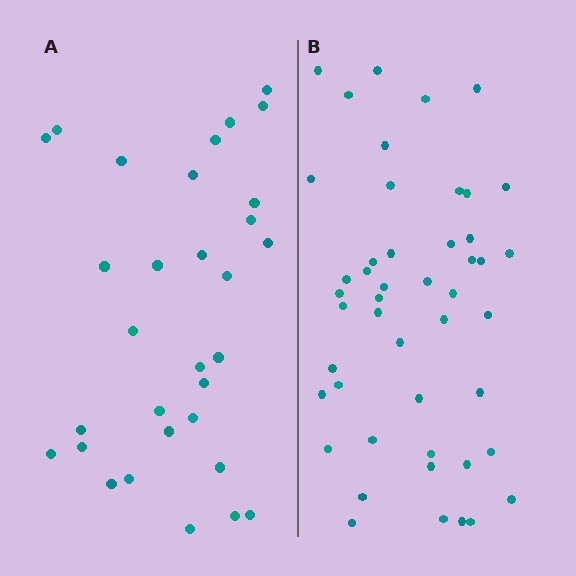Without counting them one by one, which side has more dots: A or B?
Region B (the right region) has more dots.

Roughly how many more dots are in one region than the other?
Region B has approximately 15 more dots than region A.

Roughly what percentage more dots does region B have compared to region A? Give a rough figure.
About 50% more.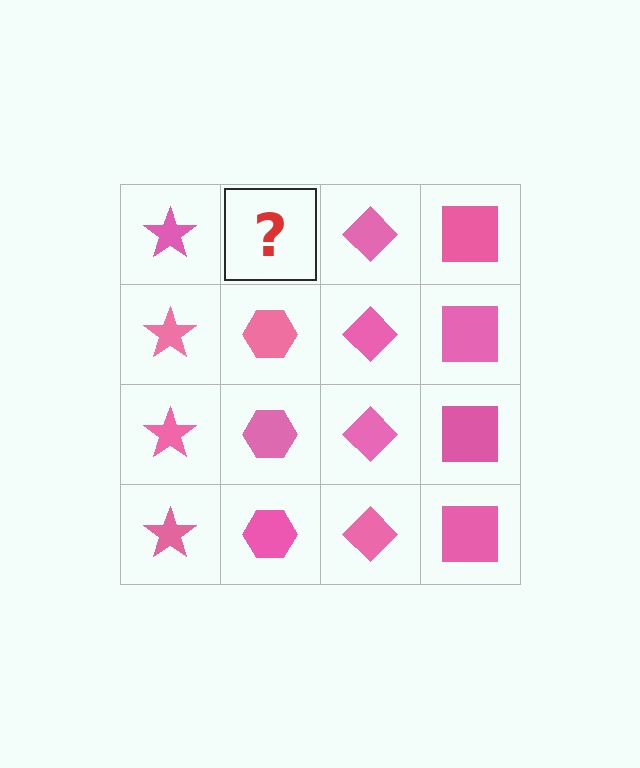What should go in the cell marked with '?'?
The missing cell should contain a pink hexagon.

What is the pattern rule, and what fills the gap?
The rule is that each column has a consistent shape. The gap should be filled with a pink hexagon.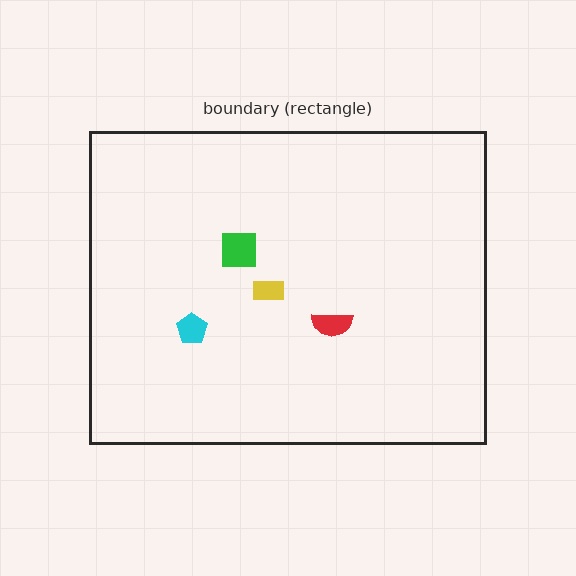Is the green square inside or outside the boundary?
Inside.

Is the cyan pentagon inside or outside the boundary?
Inside.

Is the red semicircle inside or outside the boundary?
Inside.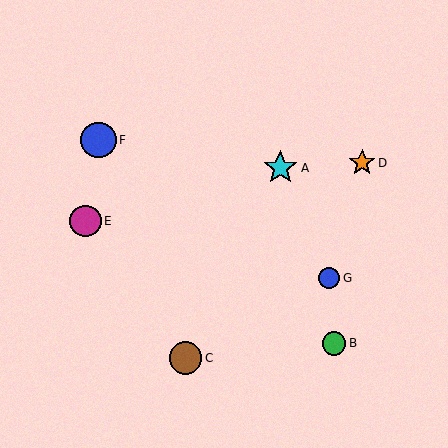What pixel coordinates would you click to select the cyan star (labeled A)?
Click at (280, 168) to select the cyan star A.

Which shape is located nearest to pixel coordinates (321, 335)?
The green circle (labeled B) at (334, 343) is nearest to that location.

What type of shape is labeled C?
Shape C is a brown circle.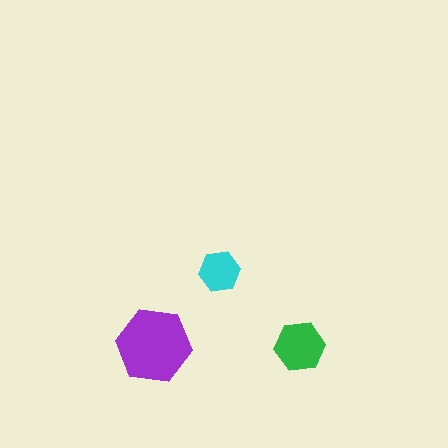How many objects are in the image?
There are 3 objects in the image.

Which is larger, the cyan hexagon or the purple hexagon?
The purple one.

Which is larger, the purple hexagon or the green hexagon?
The purple one.